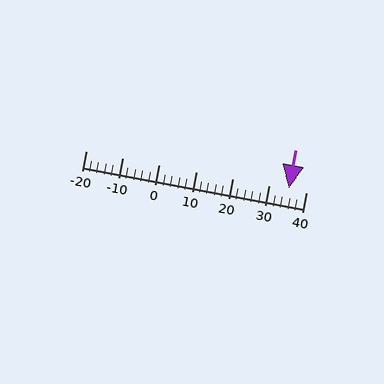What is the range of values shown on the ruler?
The ruler shows values from -20 to 40.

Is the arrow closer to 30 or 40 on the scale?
The arrow is closer to 40.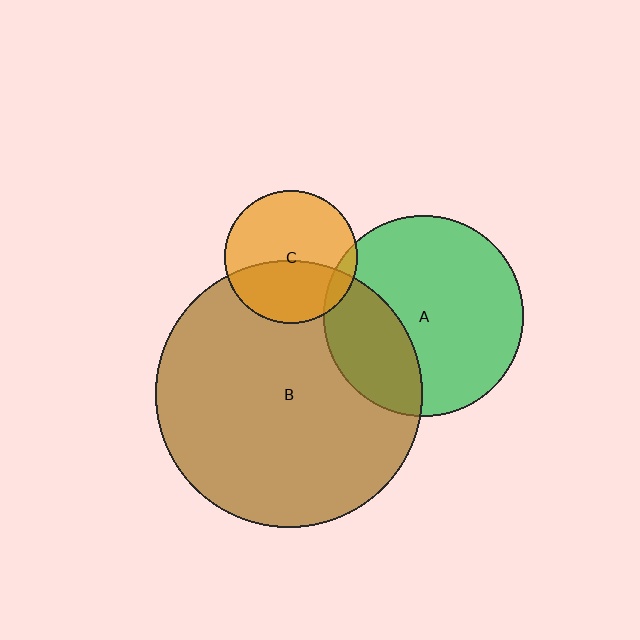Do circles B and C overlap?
Yes.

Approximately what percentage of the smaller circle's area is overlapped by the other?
Approximately 40%.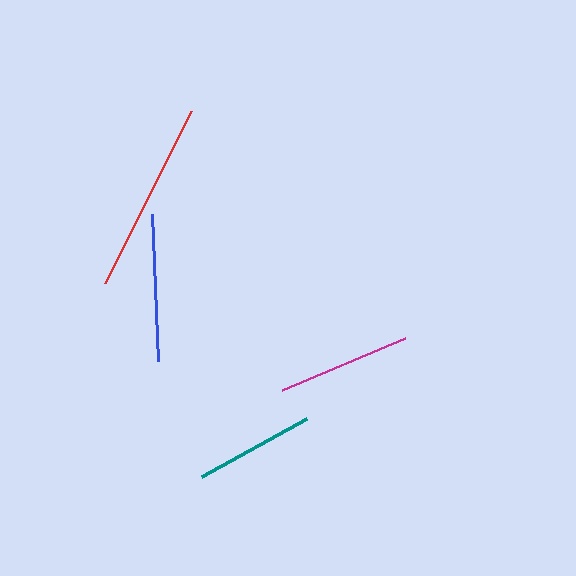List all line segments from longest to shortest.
From longest to shortest: red, blue, magenta, teal.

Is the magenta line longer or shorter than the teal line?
The magenta line is longer than the teal line.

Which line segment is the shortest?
The teal line is the shortest at approximately 120 pixels.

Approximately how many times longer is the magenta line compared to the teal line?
The magenta line is approximately 1.1 times the length of the teal line.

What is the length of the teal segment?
The teal segment is approximately 120 pixels long.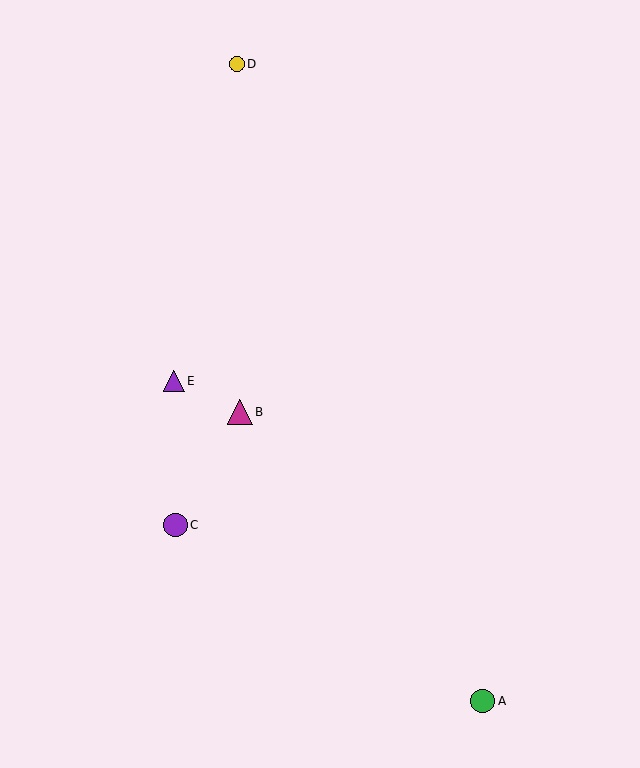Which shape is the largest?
The magenta triangle (labeled B) is the largest.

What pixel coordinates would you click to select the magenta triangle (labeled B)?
Click at (240, 412) to select the magenta triangle B.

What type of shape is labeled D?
Shape D is a yellow circle.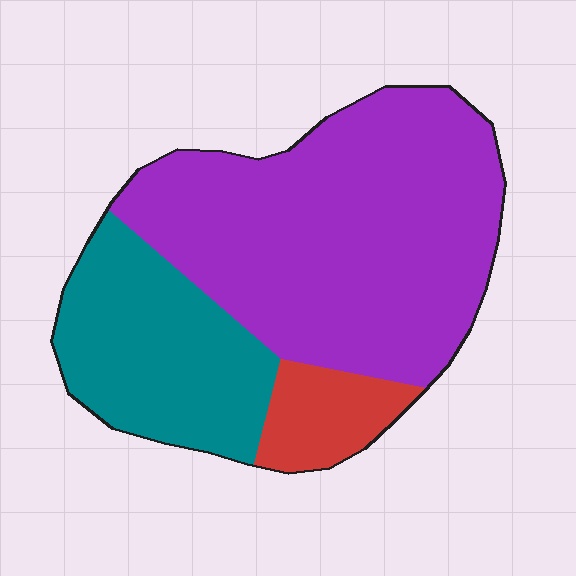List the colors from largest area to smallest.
From largest to smallest: purple, teal, red.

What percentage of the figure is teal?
Teal takes up about one quarter (1/4) of the figure.